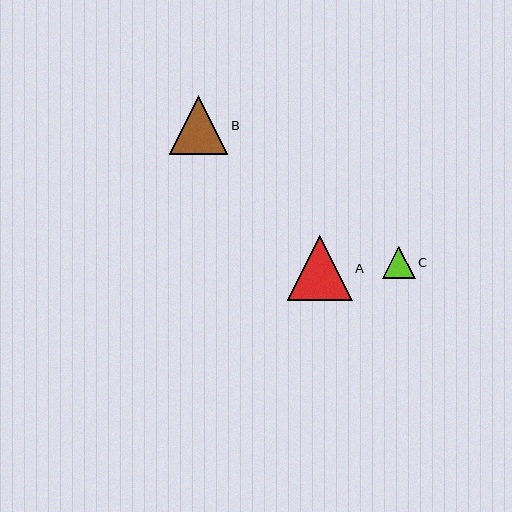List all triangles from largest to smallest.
From largest to smallest: A, B, C.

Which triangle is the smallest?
Triangle C is the smallest with a size of approximately 33 pixels.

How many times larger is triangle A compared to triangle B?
Triangle A is approximately 1.1 times the size of triangle B.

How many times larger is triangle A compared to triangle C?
Triangle A is approximately 2.0 times the size of triangle C.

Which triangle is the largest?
Triangle A is the largest with a size of approximately 65 pixels.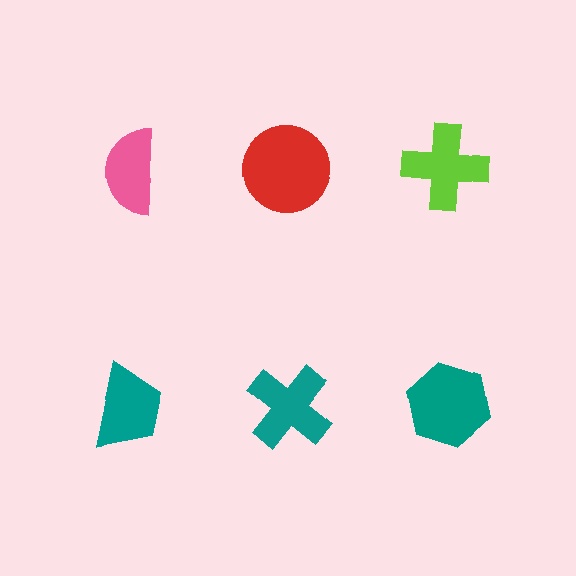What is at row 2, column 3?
A teal hexagon.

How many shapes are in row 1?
3 shapes.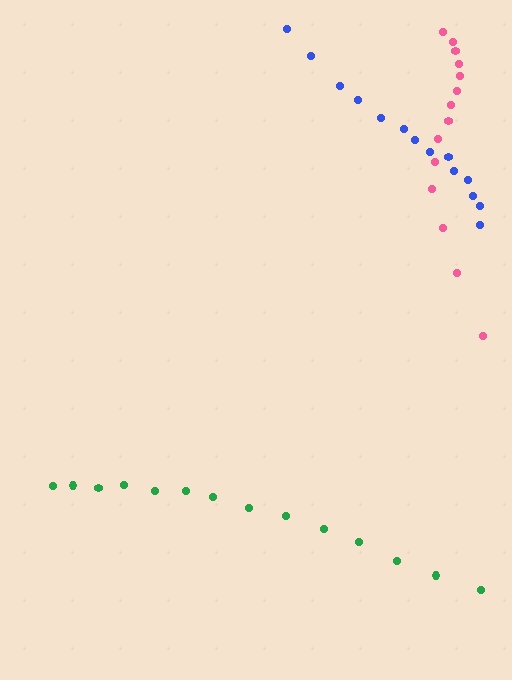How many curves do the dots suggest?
There are 3 distinct paths.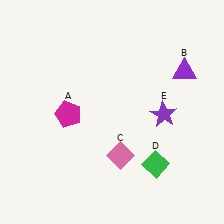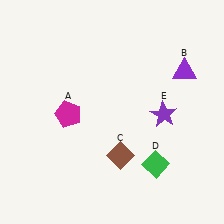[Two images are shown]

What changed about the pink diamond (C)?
In Image 1, C is pink. In Image 2, it changed to brown.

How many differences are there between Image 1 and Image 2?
There is 1 difference between the two images.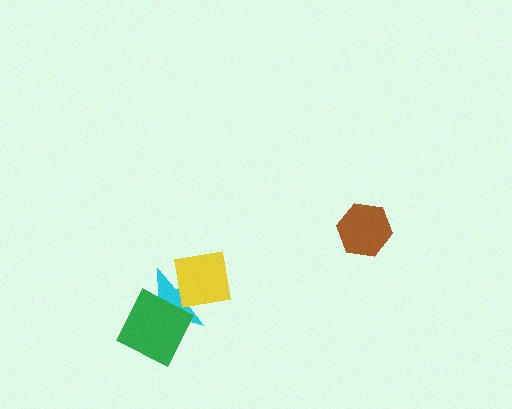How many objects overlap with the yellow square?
2 objects overlap with the yellow square.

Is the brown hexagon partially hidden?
No, no other shape covers it.